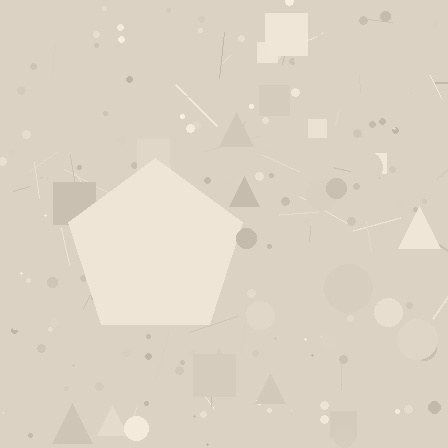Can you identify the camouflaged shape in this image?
The camouflaged shape is a pentagon.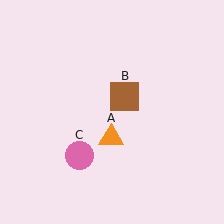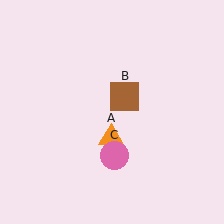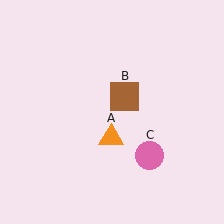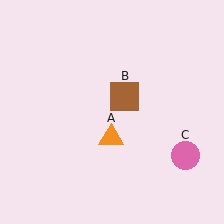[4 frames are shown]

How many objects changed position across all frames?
1 object changed position: pink circle (object C).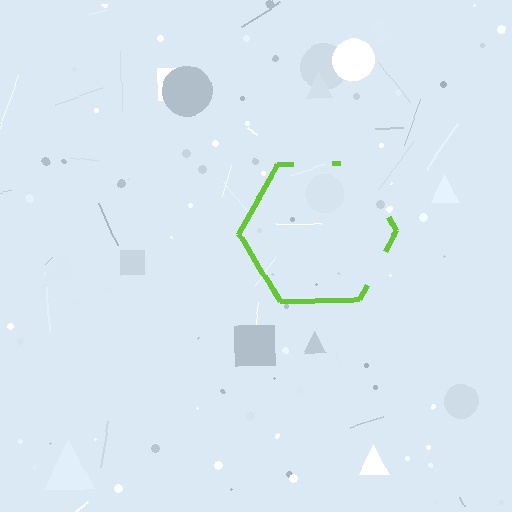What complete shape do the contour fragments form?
The contour fragments form a hexagon.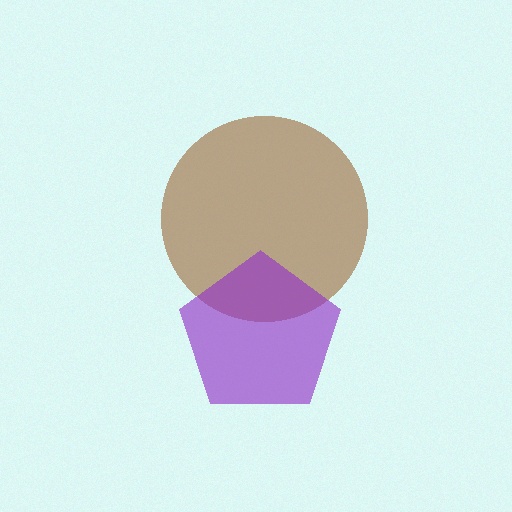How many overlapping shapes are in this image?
There are 2 overlapping shapes in the image.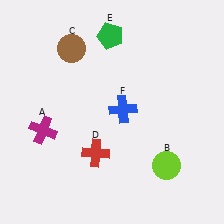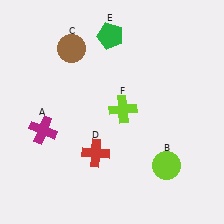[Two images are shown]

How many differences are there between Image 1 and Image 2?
There is 1 difference between the two images.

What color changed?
The cross (F) changed from blue in Image 1 to lime in Image 2.